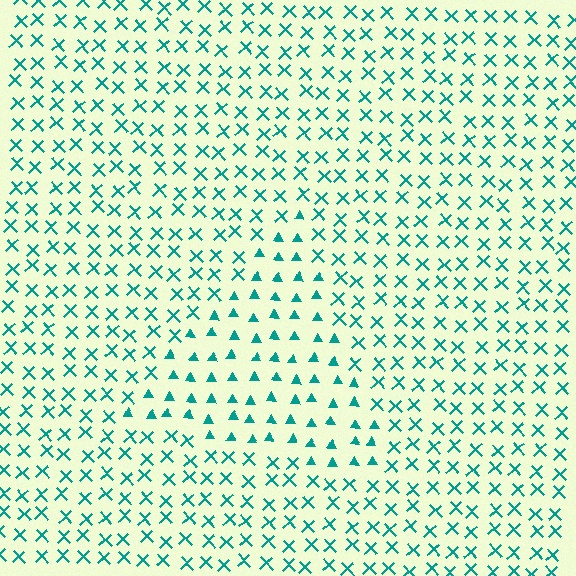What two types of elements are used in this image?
The image uses triangles inside the triangle region and X marks outside it.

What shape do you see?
I see a triangle.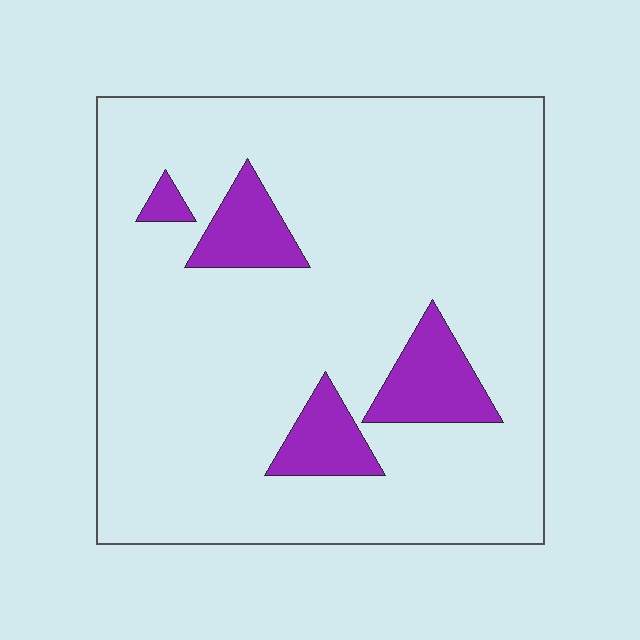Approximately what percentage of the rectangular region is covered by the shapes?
Approximately 10%.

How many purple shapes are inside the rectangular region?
4.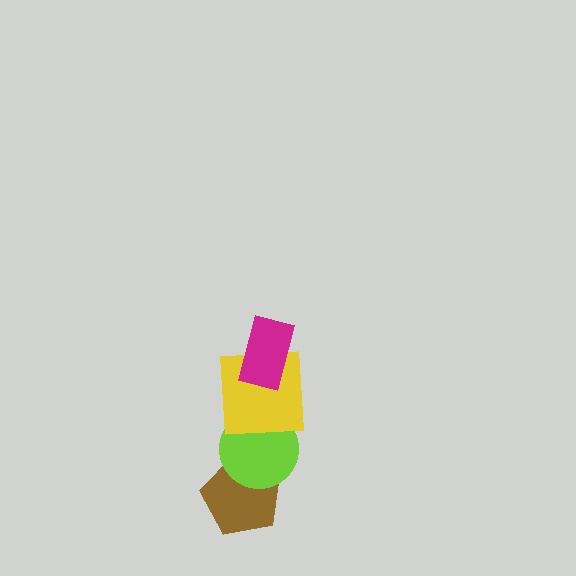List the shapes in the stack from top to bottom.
From top to bottom: the magenta rectangle, the yellow square, the lime circle, the brown pentagon.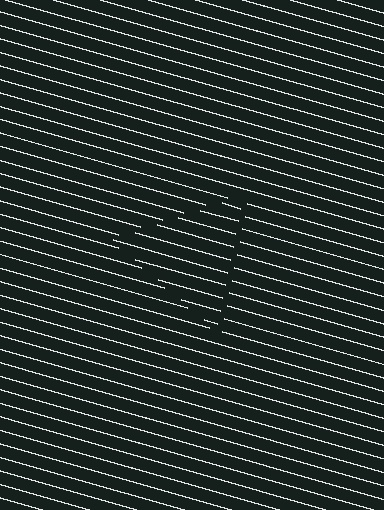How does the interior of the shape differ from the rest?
The interior of the shape contains the same grating, shifted by half a period — the contour is defined by the phase discontinuity where line-ends from the inner and outer gratings abut.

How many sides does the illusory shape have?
3 sides — the line-ends trace a triangle.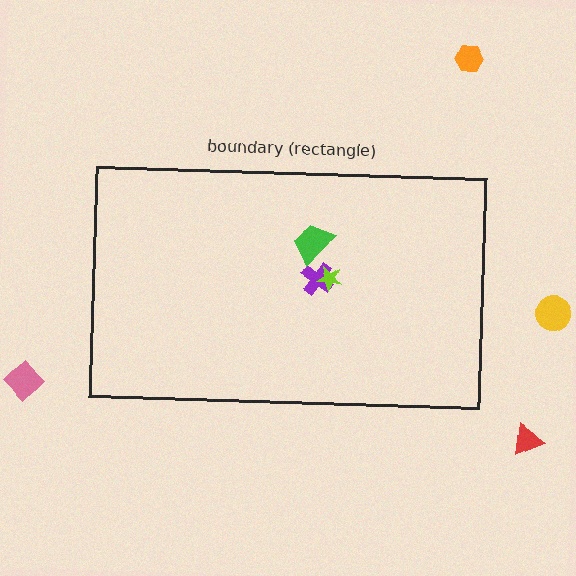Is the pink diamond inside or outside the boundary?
Outside.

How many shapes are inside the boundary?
3 inside, 4 outside.